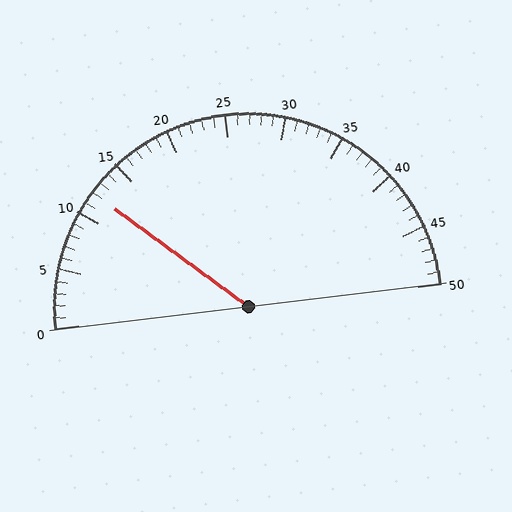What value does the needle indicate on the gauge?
The needle indicates approximately 12.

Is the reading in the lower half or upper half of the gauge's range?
The reading is in the lower half of the range (0 to 50).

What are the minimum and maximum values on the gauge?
The gauge ranges from 0 to 50.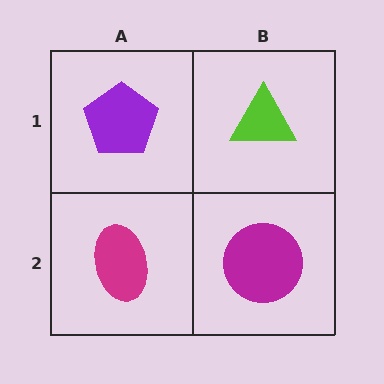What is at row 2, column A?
A magenta ellipse.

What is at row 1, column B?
A lime triangle.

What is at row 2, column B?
A magenta circle.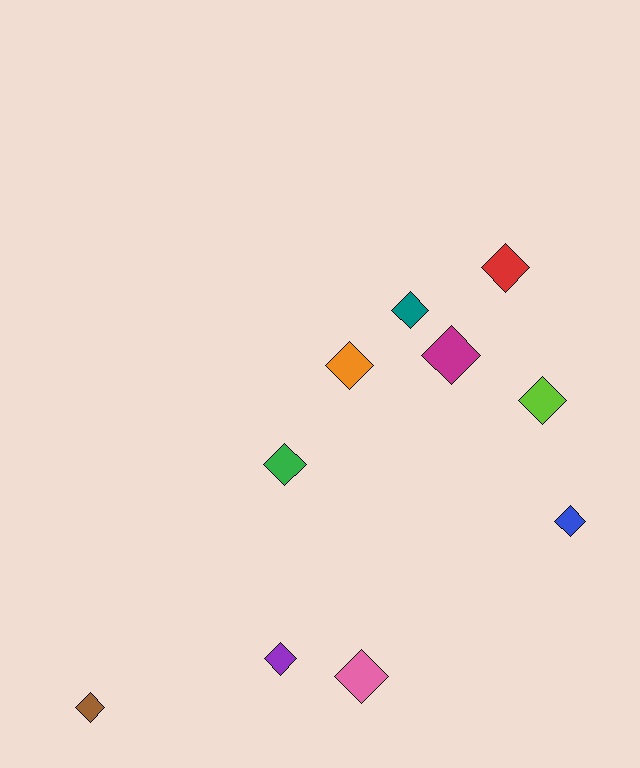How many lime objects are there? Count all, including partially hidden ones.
There is 1 lime object.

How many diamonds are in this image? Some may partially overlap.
There are 10 diamonds.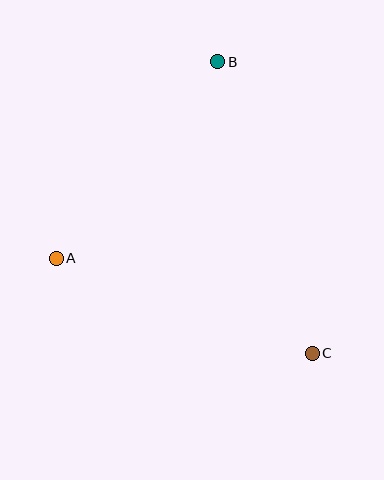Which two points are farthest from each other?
Points B and C are farthest from each other.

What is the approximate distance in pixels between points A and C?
The distance between A and C is approximately 273 pixels.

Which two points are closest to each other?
Points A and B are closest to each other.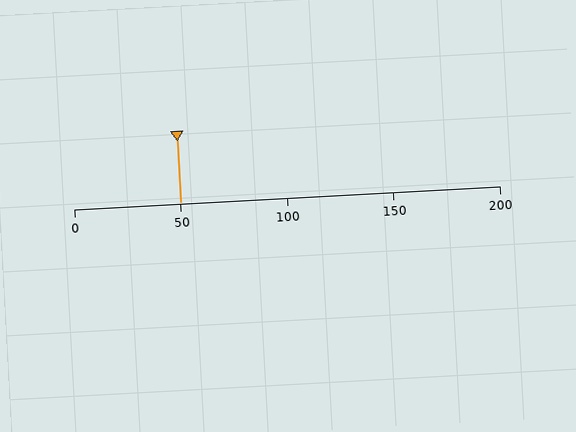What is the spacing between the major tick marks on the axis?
The major ticks are spaced 50 apart.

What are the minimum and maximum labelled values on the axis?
The axis runs from 0 to 200.